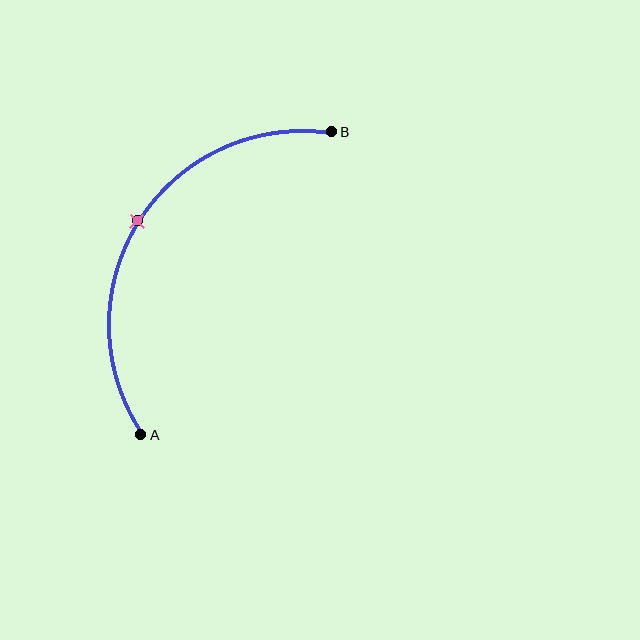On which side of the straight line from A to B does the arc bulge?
The arc bulges to the left of the straight line connecting A and B.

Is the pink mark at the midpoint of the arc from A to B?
Yes. The pink mark lies on the arc at equal arc-length from both A and B — it is the arc midpoint.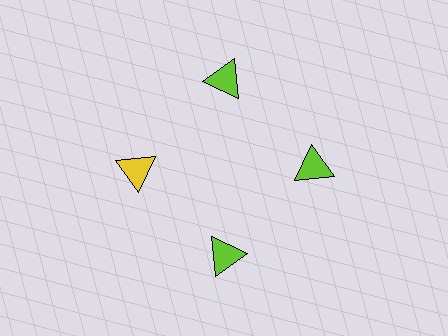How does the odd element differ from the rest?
It has a different color: yellow instead of lime.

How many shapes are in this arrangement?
There are 4 shapes arranged in a ring pattern.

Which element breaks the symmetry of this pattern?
The yellow triangle at roughly the 9 o'clock position breaks the symmetry. All other shapes are lime triangles.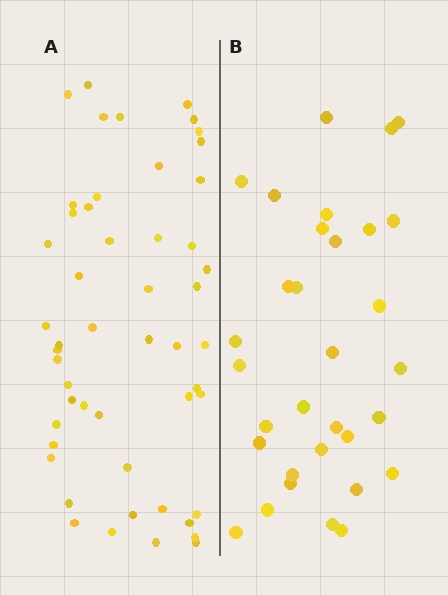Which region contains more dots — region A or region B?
Region A (the left region) has more dots.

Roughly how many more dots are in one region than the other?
Region A has approximately 20 more dots than region B.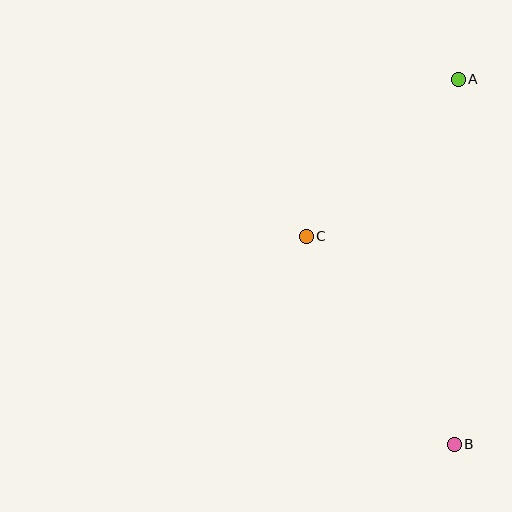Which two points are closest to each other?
Points A and C are closest to each other.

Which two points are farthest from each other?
Points A and B are farthest from each other.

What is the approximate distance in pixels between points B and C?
The distance between B and C is approximately 255 pixels.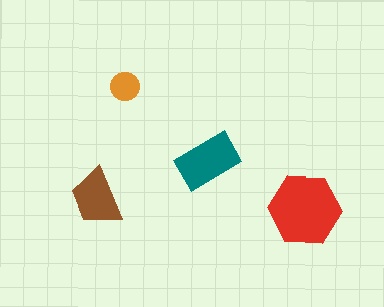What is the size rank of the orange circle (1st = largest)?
4th.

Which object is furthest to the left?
The brown trapezoid is leftmost.